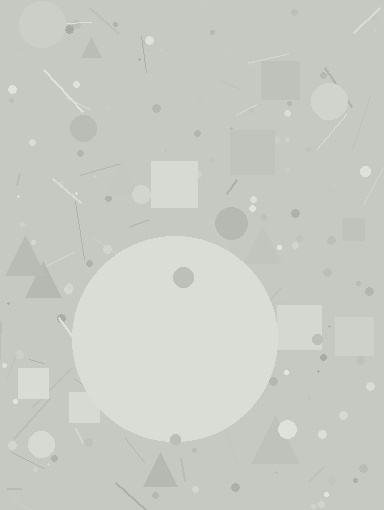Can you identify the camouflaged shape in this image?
The camouflaged shape is a circle.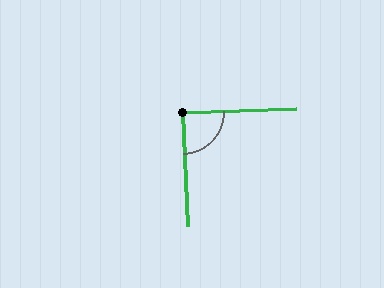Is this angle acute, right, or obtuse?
It is approximately a right angle.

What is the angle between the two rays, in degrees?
Approximately 89 degrees.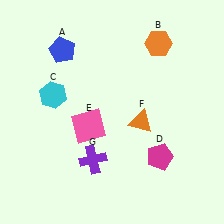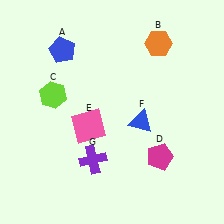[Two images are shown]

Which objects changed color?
C changed from cyan to lime. F changed from orange to blue.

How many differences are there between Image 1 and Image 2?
There are 2 differences between the two images.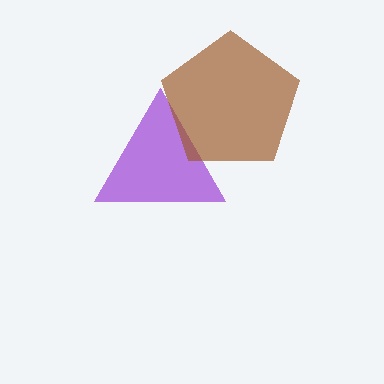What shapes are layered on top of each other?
The layered shapes are: a purple triangle, a brown pentagon.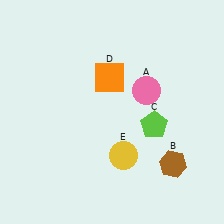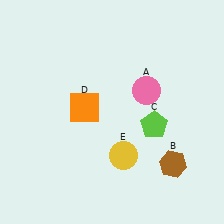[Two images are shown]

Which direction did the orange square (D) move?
The orange square (D) moved down.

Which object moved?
The orange square (D) moved down.